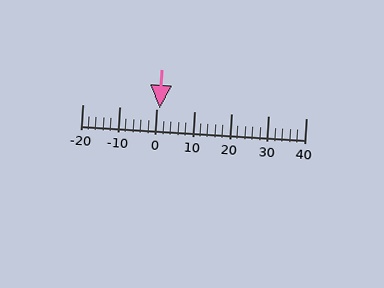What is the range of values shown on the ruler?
The ruler shows values from -20 to 40.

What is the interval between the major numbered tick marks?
The major tick marks are spaced 10 units apart.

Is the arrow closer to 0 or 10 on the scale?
The arrow is closer to 0.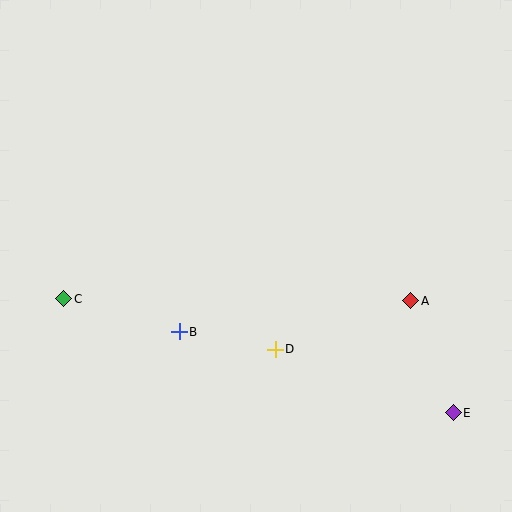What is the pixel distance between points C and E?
The distance between C and E is 406 pixels.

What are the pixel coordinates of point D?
Point D is at (275, 349).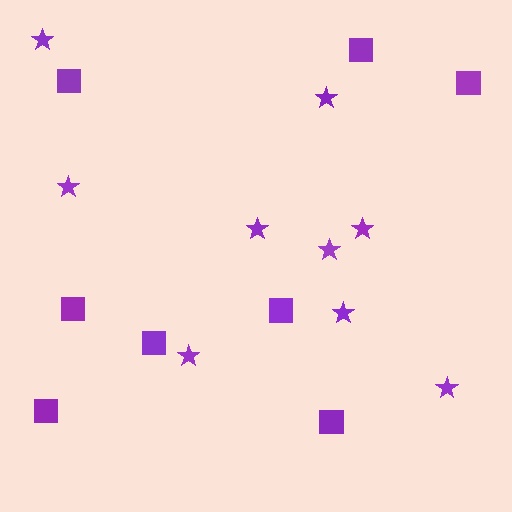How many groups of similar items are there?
There are 2 groups: one group of squares (8) and one group of stars (9).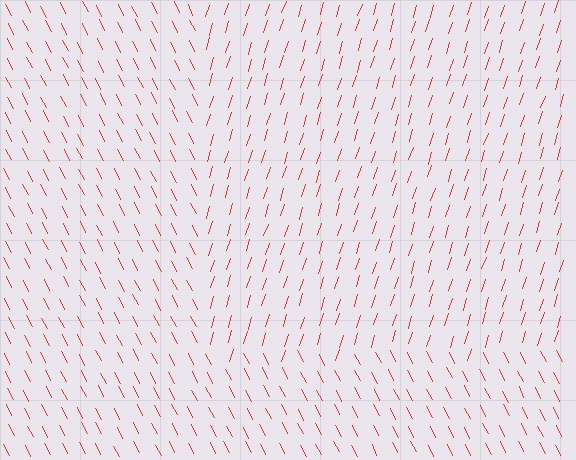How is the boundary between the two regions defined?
The boundary is defined purely by a change in line orientation (approximately 45 degrees difference). All lines are the same color and thickness.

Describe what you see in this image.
The image is filled with small red line segments. A rectangle region in the image has lines oriented differently from the surrounding lines, creating a visible texture boundary.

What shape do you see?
I see a rectangle.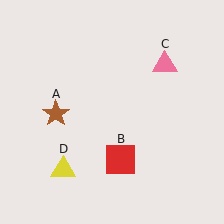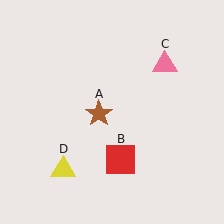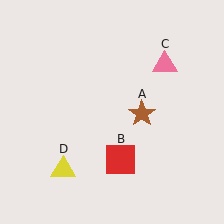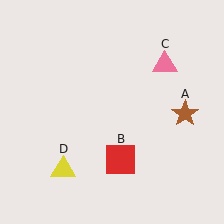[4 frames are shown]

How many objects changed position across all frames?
1 object changed position: brown star (object A).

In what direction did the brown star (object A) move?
The brown star (object A) moved right.